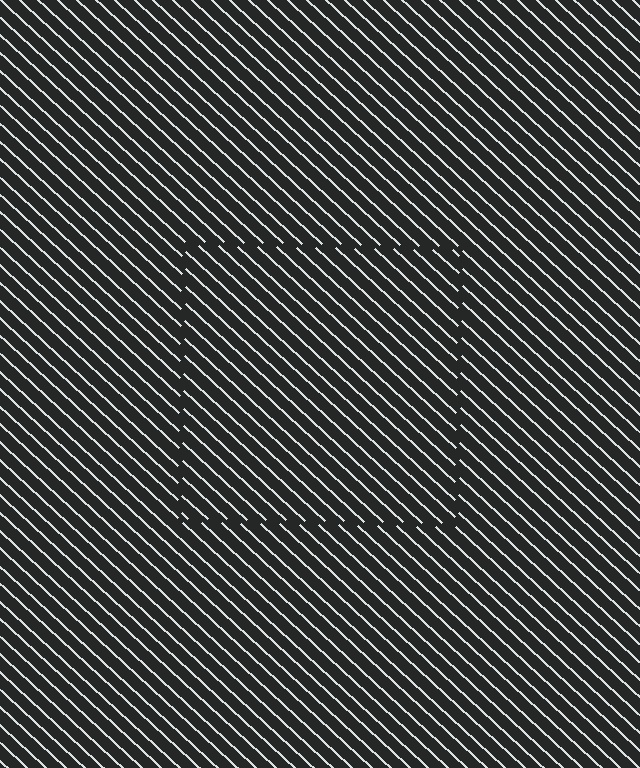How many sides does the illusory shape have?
4 sides — the line-ends trace a square.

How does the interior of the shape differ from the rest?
The interior of the shape contains the same grating, shifted by half a period — the contour is defined by the phase discontinuity where line-ends from the inner and outer gratings abut.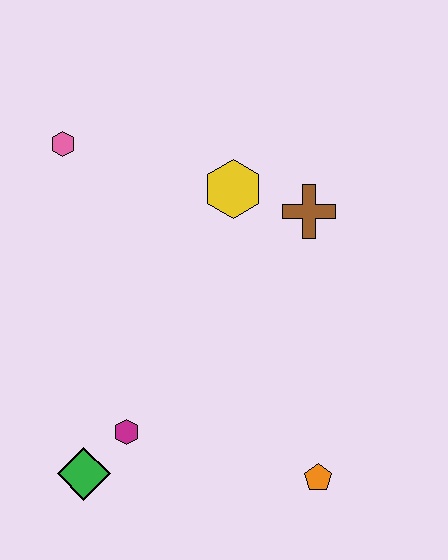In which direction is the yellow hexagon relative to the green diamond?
The yellow hexagon is above the green diamond.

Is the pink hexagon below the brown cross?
No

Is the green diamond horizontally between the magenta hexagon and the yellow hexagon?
No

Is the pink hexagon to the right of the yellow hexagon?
No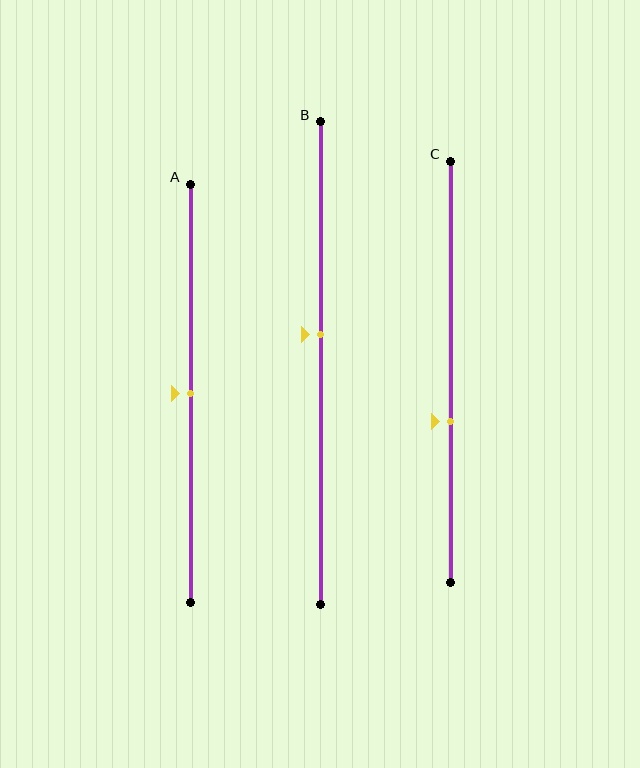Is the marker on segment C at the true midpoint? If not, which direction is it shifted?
No, the marker on segment C is shifted downward by about 12% of the segment length.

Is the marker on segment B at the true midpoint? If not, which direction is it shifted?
No, the marker on segment B is shifted upward by about 6% of the segment length.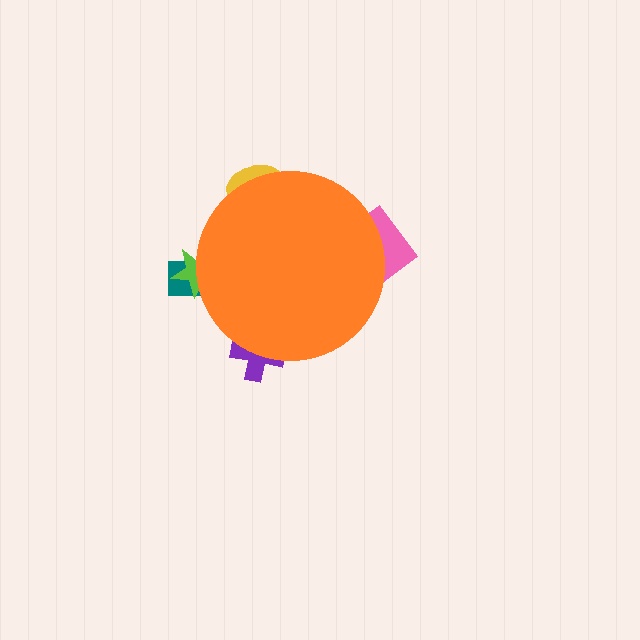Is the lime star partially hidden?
Yes, the lime star is partially hidden behind the orange circle.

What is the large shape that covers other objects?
An orange circle.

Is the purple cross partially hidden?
Yes, the purple cross is partially hidden behind the orange circle.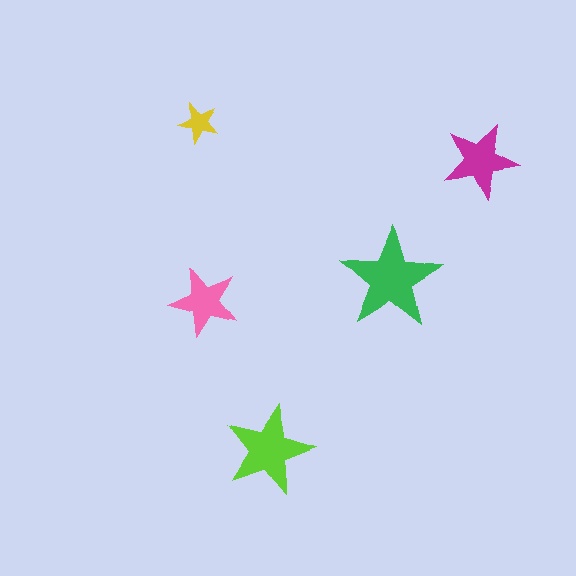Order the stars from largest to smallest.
the green one, the lime one, the magenta one, the pink one, the yellow one.